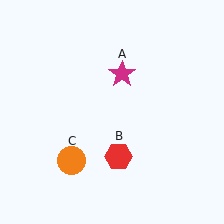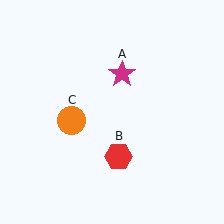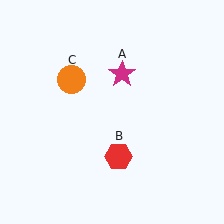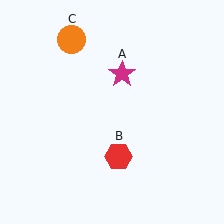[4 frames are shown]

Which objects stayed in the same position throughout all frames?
Magenta star (object A) and red hexagon (object B) remained stationary.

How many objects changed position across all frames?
1 object changed position: orange circle (object C).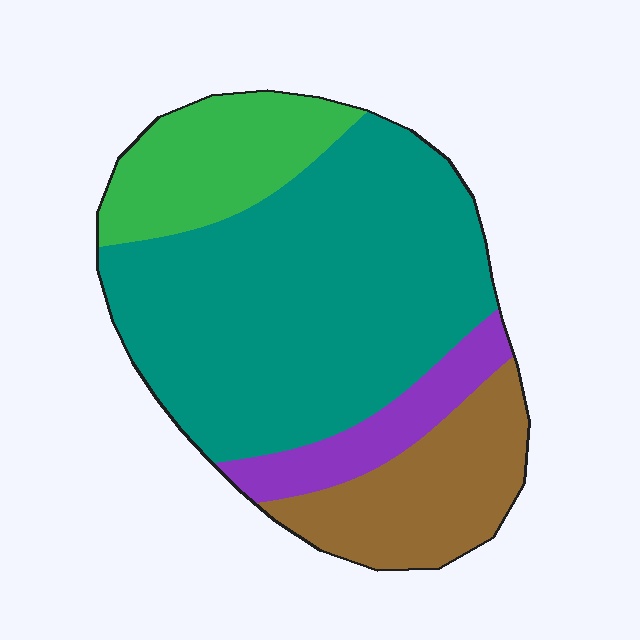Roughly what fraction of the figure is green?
Green covers 16% of the figure.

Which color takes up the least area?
Purple, at roughly 10%.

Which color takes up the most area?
Teal, at roughly 55%.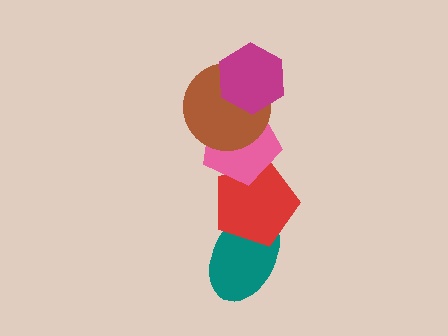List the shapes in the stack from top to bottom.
From top to bottom: the magenta hexagon, the brown circle, the pink pentagon, the red pentagon, the teal ellipse.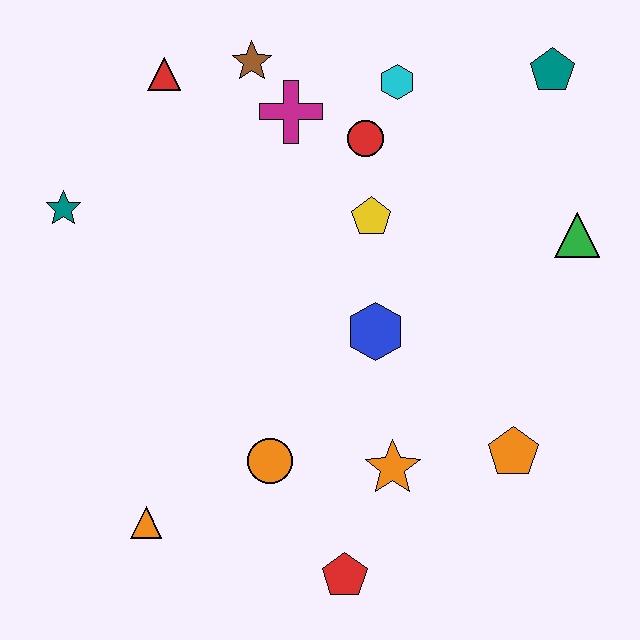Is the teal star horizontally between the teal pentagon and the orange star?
No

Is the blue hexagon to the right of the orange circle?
Yes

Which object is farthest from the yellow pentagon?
The orange triangle is farthest from the yellow pentagon.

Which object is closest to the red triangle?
The brown star is closest to the red triangle.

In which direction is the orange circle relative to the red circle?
The orange circle is below the red circle.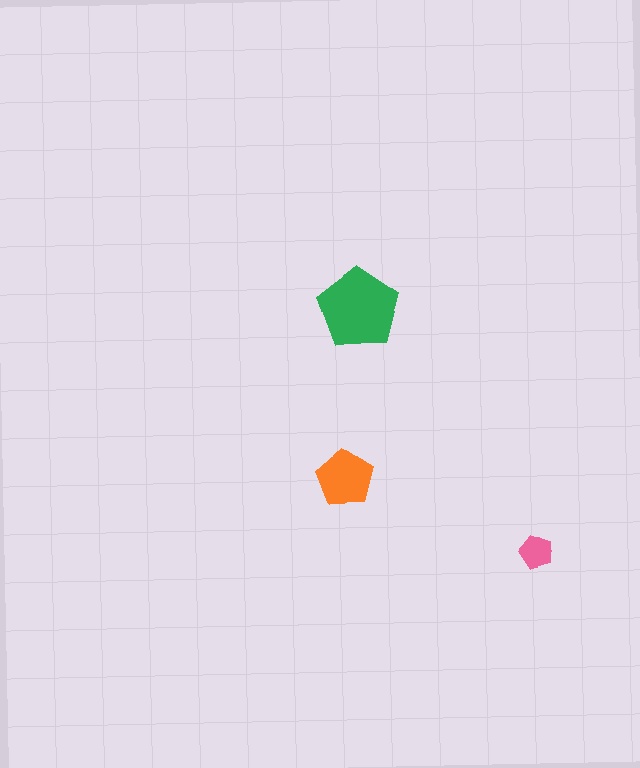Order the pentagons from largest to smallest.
the green one, the orange one, the pink one.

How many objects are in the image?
There are 3 objects in the image.